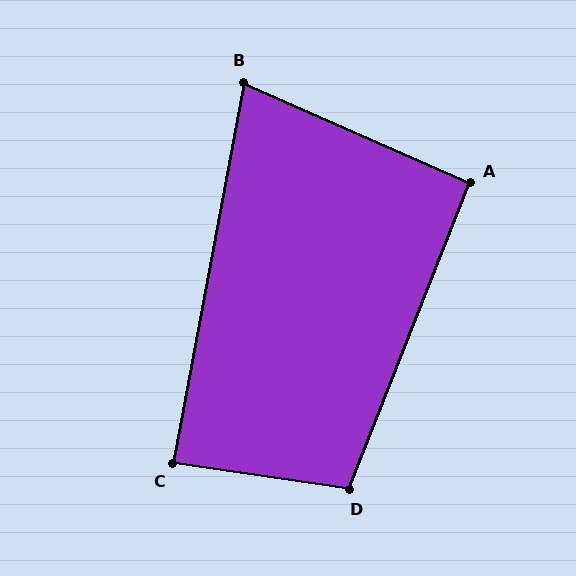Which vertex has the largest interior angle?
D, at approximately 103 degrees.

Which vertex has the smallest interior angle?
B, at approximately 77 degrees.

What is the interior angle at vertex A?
Approximately 92 degrees (approximately right).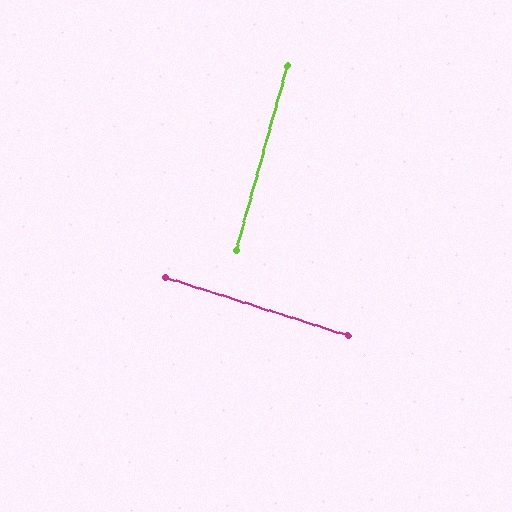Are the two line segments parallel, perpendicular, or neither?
Perpendicular — they meet at approximately 88°.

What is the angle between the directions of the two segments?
Approximately 88 degrees.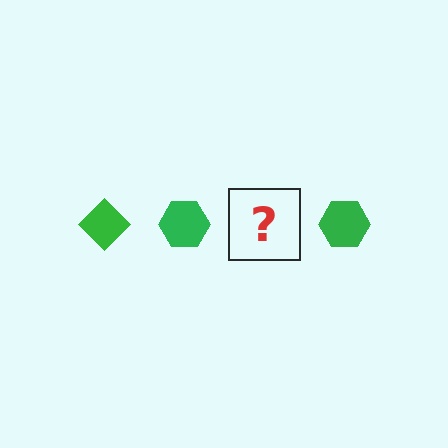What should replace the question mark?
The question mark should be replaced with a green diamond.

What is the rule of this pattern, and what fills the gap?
The rule is that the pattern cycles through diamond, hexagon shapes in green. The gap should be filled with a green diamond.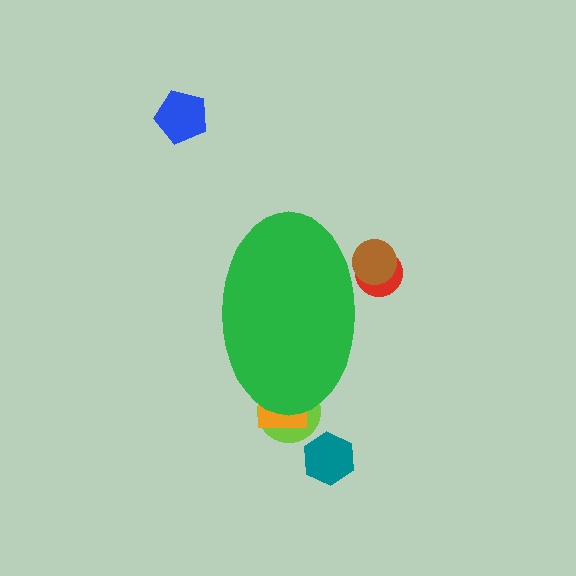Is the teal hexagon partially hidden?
No, the teal hexagon is fully visible.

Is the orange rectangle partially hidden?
Yes, the orange rectangle is partially hidden behind the green ellipse.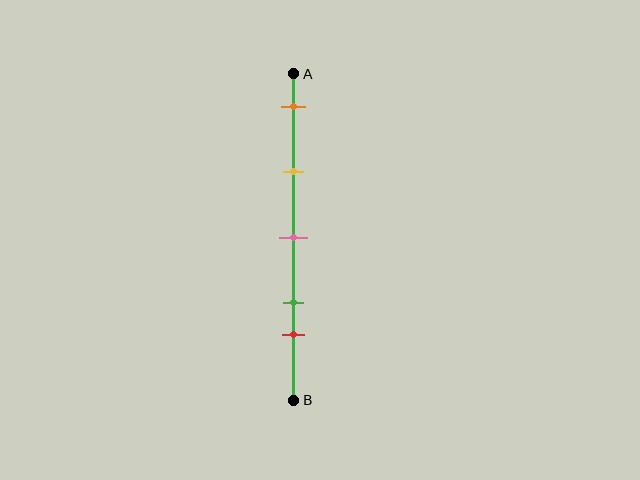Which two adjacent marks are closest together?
The green and red marks are the closest adjacent pair.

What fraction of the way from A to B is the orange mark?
The orange mark is approximately 10% (0.1) of the way from A to B.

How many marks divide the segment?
There are 5 marks dividing the segment.